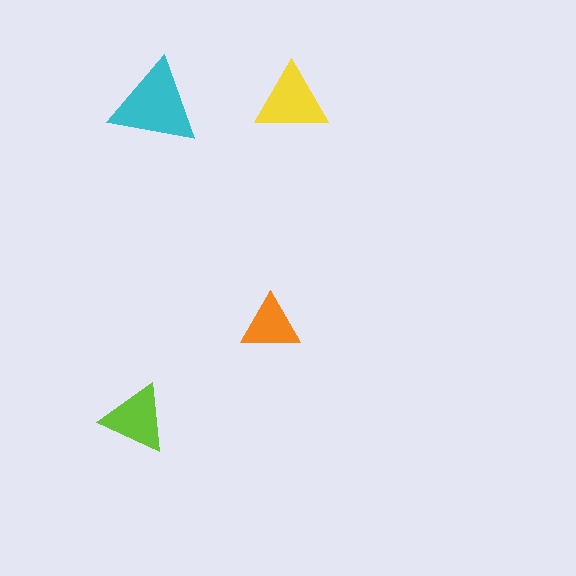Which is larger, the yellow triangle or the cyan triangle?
The cyan one.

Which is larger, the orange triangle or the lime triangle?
The lime one.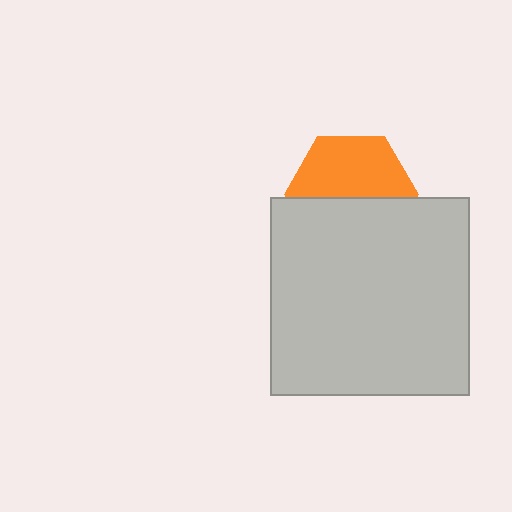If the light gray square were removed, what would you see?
You would see the complete orange hexagon.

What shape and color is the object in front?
The object in front is a light gray square.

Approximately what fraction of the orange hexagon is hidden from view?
Roughly 46% of the orange hexagon is hidden behind the light gray square.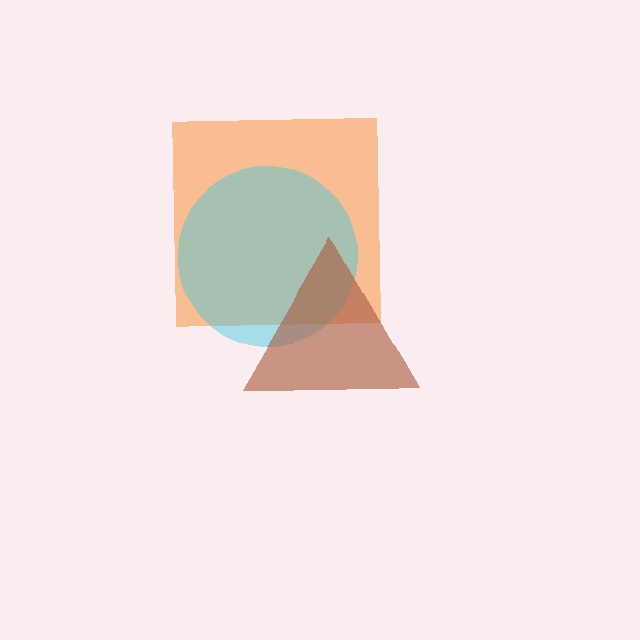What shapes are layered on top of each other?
The layered shapes are: an orange square, a cyan circle, a brown triangle.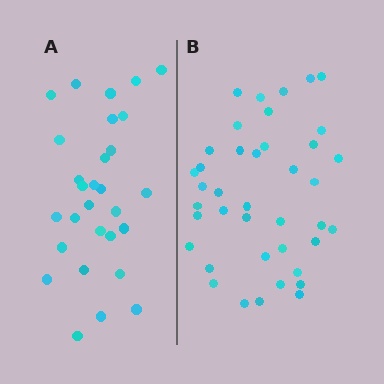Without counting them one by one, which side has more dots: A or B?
Region B (the right region) has more dots.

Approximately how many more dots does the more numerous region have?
Region B has roughly 12 or so more dots than region A.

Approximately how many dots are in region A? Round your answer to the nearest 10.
About 30 dots. (The exact count is 29, which rounds to 30.)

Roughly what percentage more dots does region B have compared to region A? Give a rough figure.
About 40% more.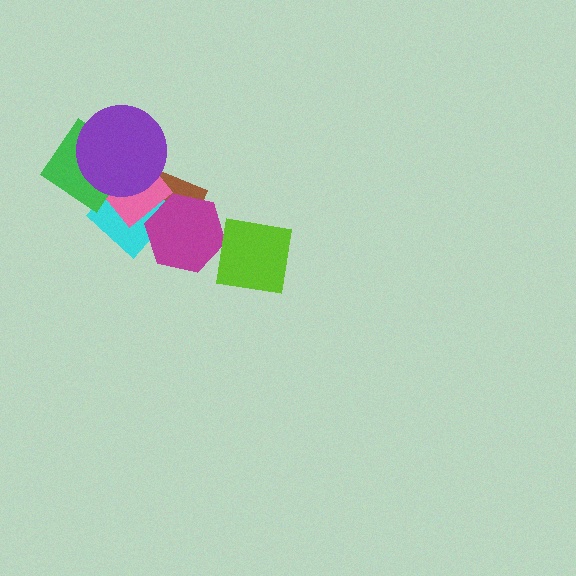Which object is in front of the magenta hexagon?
The lime square is in front of the magenta hexagon.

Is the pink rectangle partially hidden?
Yes, it is partially covered by another shape.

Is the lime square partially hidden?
No, no other shape covers it.